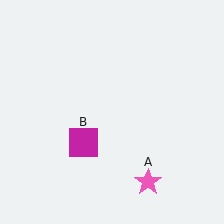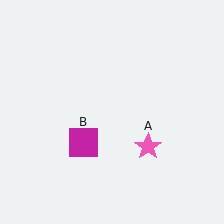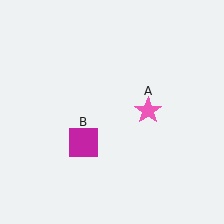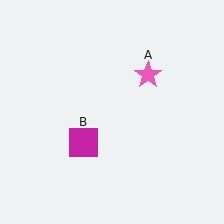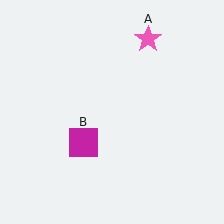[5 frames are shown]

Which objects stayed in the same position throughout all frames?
Magenta square (object B) remained stationary.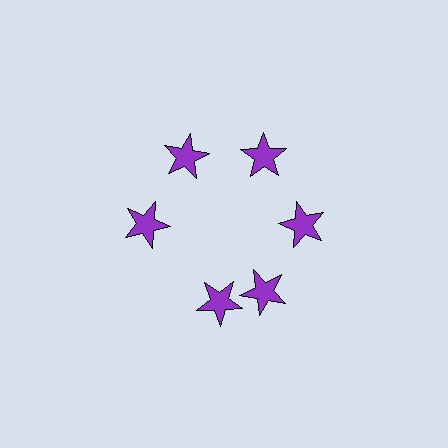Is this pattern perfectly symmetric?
No. The 6 purple stars are arranged in a ring, but one element near the 7 o'clock position is rotated out of alignment along the ring, breaking the 6-fold rotational symmetry.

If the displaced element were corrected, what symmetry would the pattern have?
It would have 6-fold rotational symmetry — the pattern would map onto itself every 60 degrees.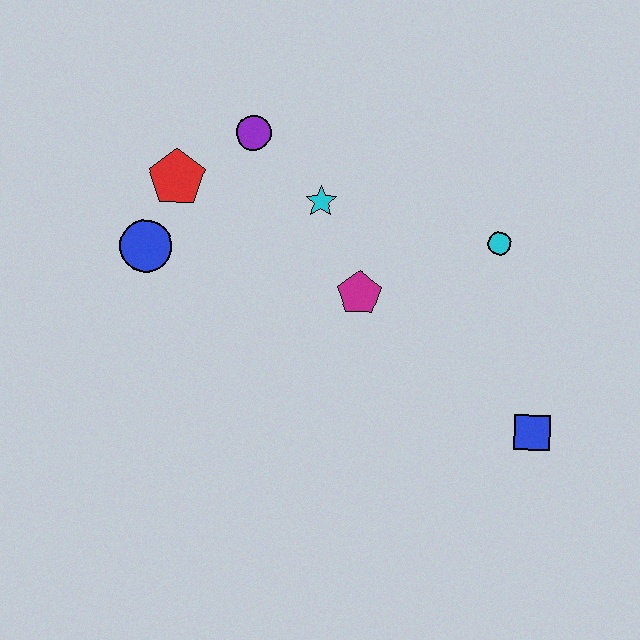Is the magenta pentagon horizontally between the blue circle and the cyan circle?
Yes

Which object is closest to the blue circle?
The red pentagon is closest to the blue circle.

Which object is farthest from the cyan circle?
The blue circle is farthest from the cyan circle.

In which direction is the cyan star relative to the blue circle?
The cyan star is to the right of the blue circle.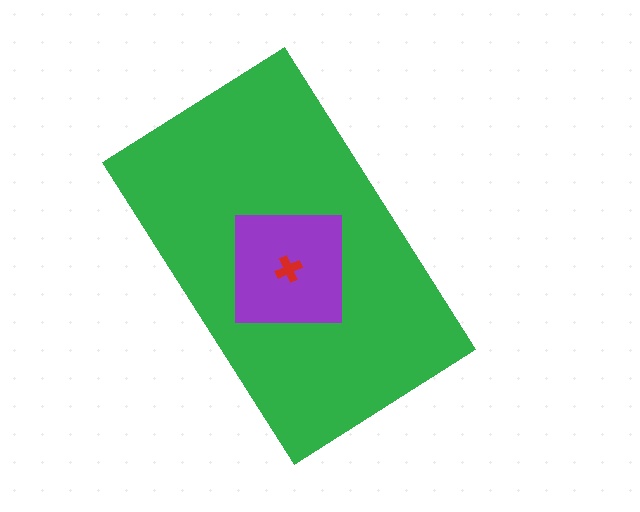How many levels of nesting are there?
3.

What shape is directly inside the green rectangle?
The purple square.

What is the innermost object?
The red cross.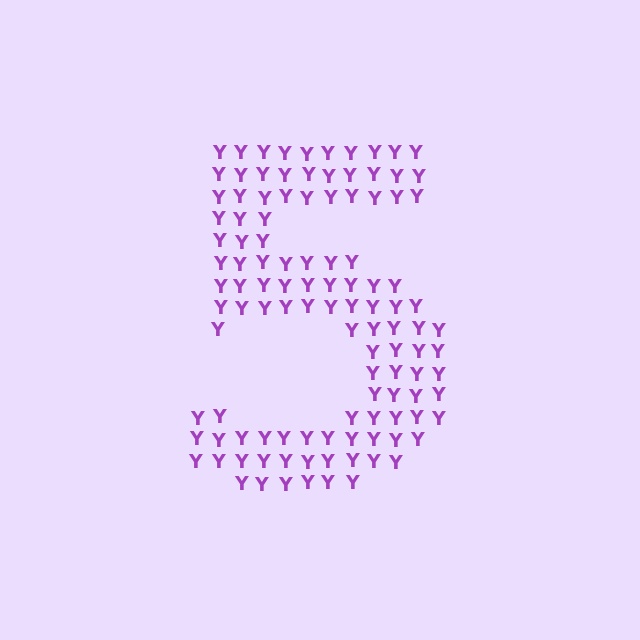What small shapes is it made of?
It is made of small letter Y's.